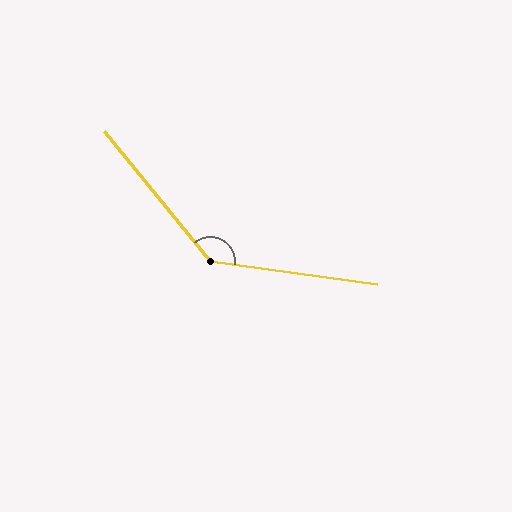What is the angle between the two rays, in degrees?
Approximately 137 degrees.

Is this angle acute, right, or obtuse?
It is obtuse.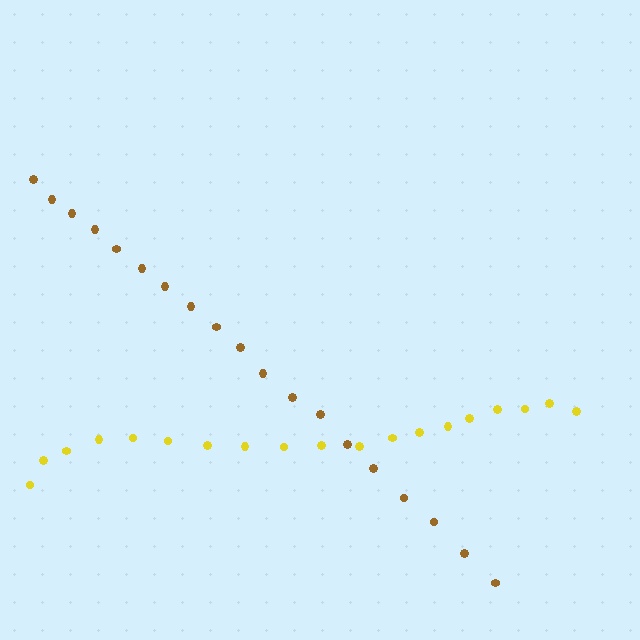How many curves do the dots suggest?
There are 2 distinct paths.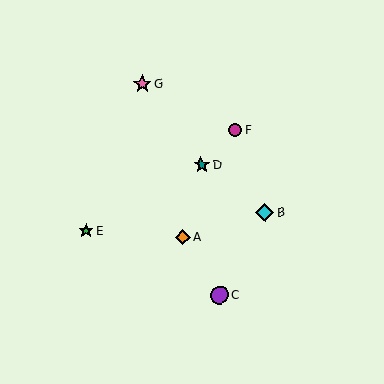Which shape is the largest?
The cyan diamond (labeled B) is the largest.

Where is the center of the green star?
The center of the green star is at (86, 231).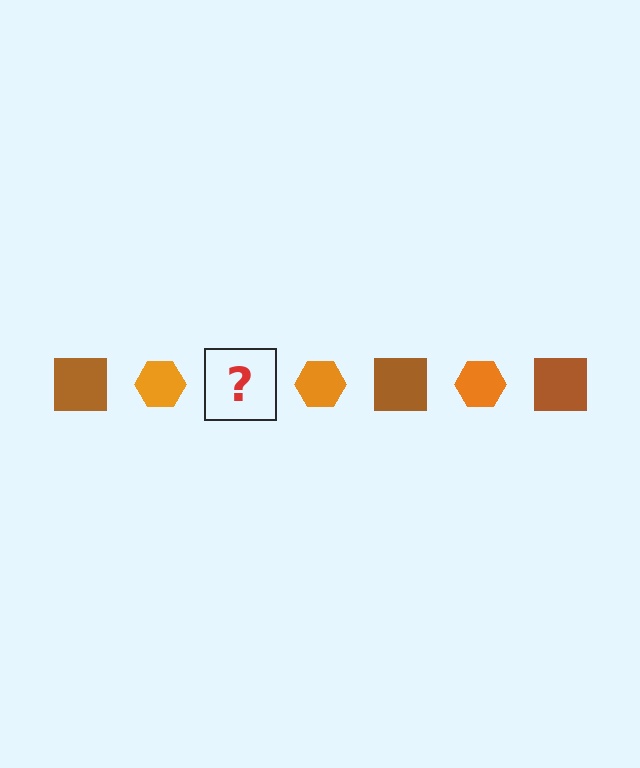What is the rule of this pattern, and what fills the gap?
The rule is that the pattern alternates between brown square and orange hexagon. The gap should be filled with a brown square.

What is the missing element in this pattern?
The missing element is a brown square.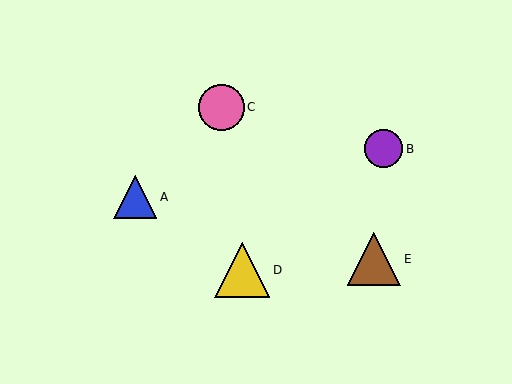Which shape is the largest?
The yellow triangle (labeled D) is the largest.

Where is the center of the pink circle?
The center of the pink circle is at (221, 107).